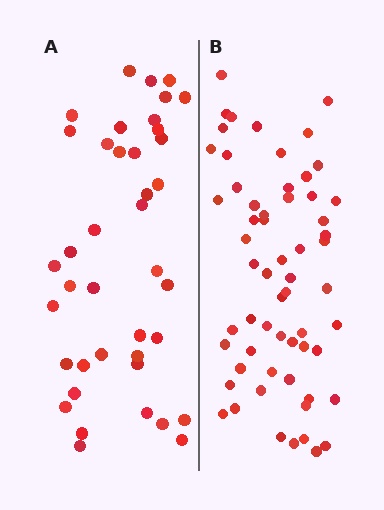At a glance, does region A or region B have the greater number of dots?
Region B (the right region) has more dots.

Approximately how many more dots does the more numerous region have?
Region B has approximately 20 more dots than region A.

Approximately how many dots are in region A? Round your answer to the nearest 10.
About 40 dots.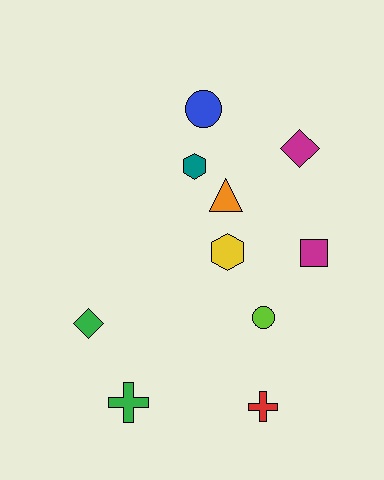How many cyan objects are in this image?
There are no cyan objects.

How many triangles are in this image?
There is 1 triangle.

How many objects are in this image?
There are 10 objects.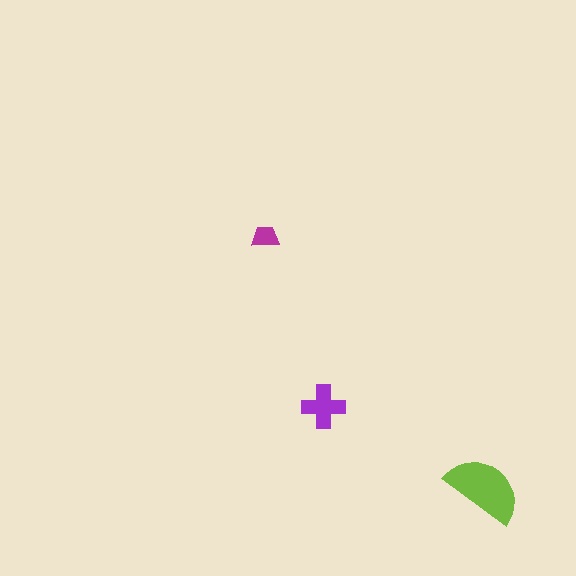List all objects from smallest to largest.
The magenta trapezoid, the purple cross, the lime semicircle.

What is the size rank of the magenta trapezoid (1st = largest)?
3rd.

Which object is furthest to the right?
The lime semicircle is rightmost.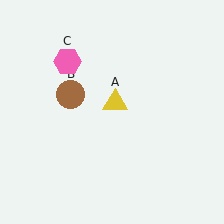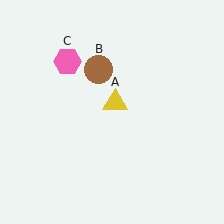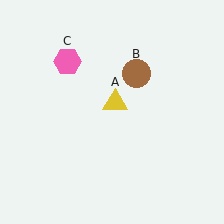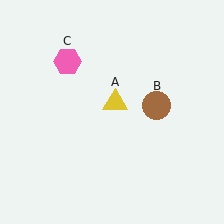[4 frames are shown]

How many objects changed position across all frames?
1 object changed position: brown circle (object B).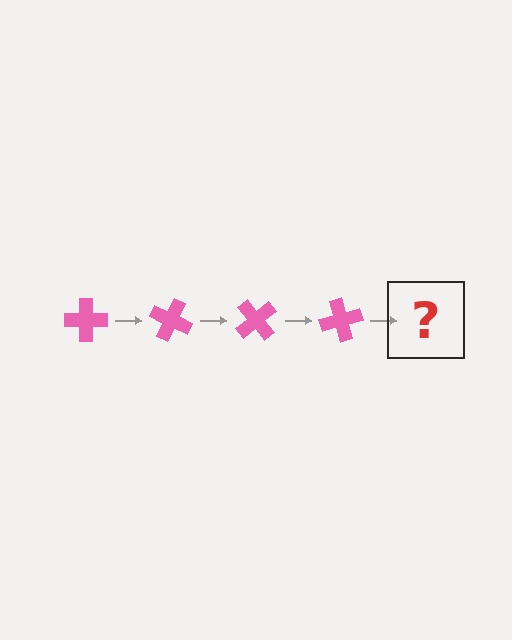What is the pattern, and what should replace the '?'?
The pattern is that the cross rotates 25 degrees each step. The '?' should be a pink cross rotated 100 degrees.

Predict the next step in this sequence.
The next step is a pink cross rotated 100 degrees.